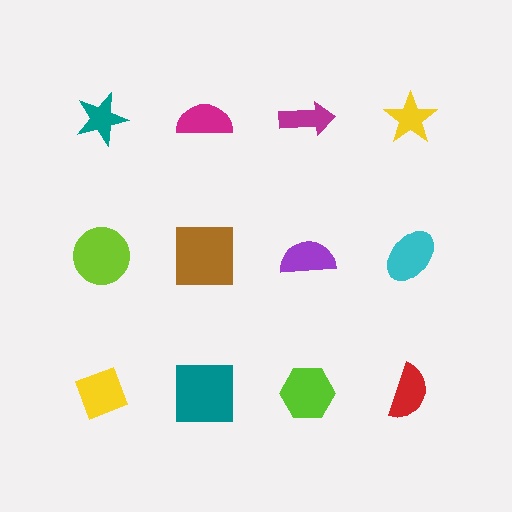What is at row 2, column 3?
A purple semicircle.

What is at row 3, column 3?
A lime hexagon.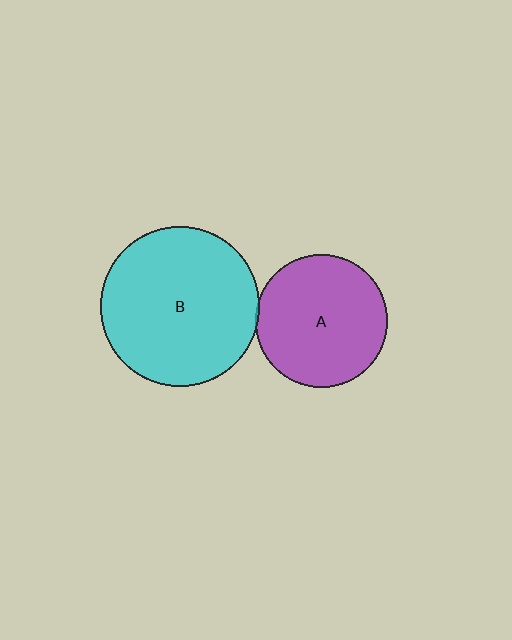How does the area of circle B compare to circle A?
Approximately 1.4 times.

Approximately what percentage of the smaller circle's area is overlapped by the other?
Approximately 5%.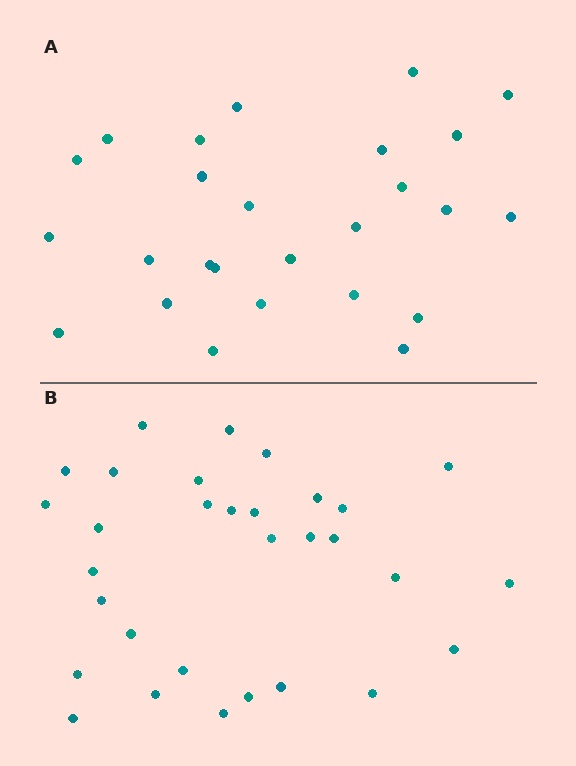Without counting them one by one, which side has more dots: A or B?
Region B (the bottom region) has more dots.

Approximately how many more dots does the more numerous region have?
Region B has about 5 more dots than region A.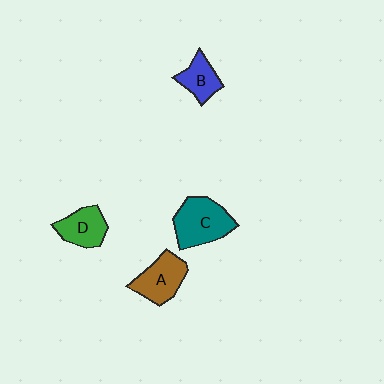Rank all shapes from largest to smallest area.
From largest to smallest: C (teal), A (brown), D (green), B (blue).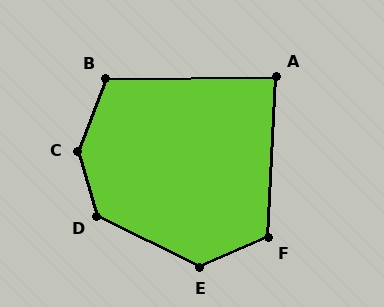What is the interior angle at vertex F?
Approximately 116 degrees (obtuse).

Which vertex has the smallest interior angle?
A, at approximately 87 degrees.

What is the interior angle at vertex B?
Approximately 112 degrees (obtuse).